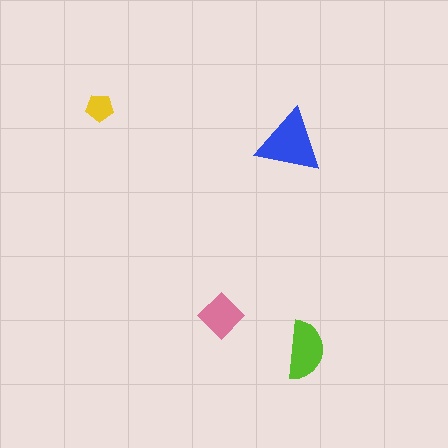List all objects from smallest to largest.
The yellow pentagon, the pink diamond, the lime semicircle, the blue triangle.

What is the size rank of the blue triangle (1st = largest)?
1st.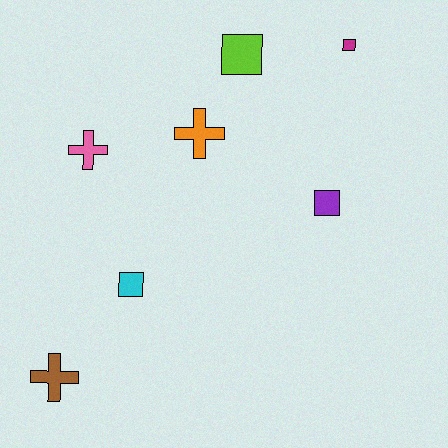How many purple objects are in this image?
There is 1 purple object.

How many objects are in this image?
There are 7 objects.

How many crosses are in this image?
There are 3 crosses.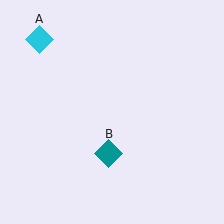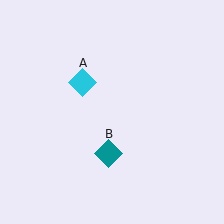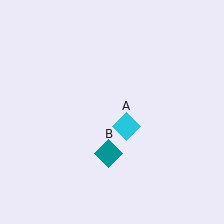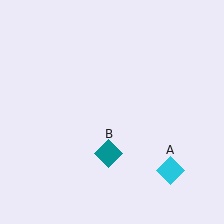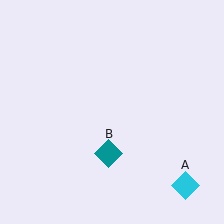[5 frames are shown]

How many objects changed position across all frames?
1 object changed position: cyan diamond (object A).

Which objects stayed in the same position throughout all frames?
Teal diamond (object B) remained stationary.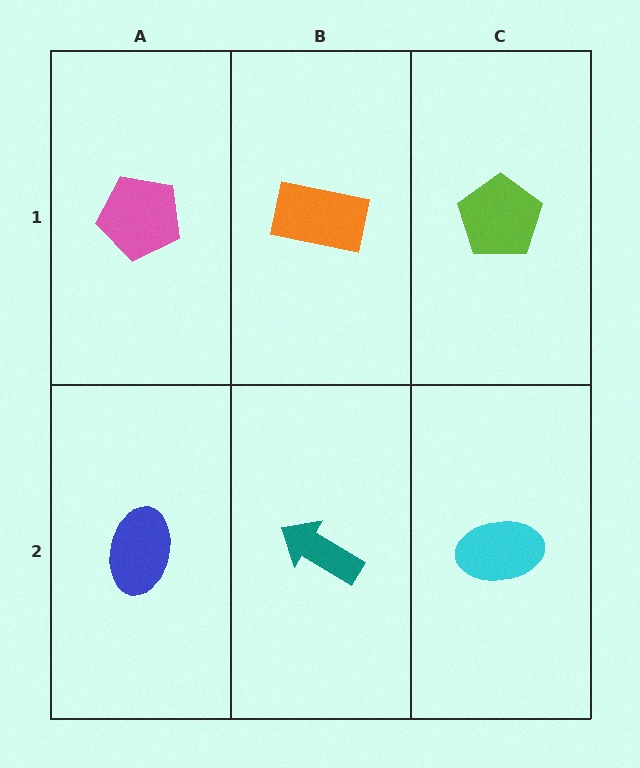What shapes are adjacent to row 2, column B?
An orange rectangle (row 1, column B), a blue ellipse (row 2, column A), a cyan ellipse (row 2, column C).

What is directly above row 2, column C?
A lime pentagon.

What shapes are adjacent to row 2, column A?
A pink pentagon (row 1, column A), a teal arrow (row 2, column B).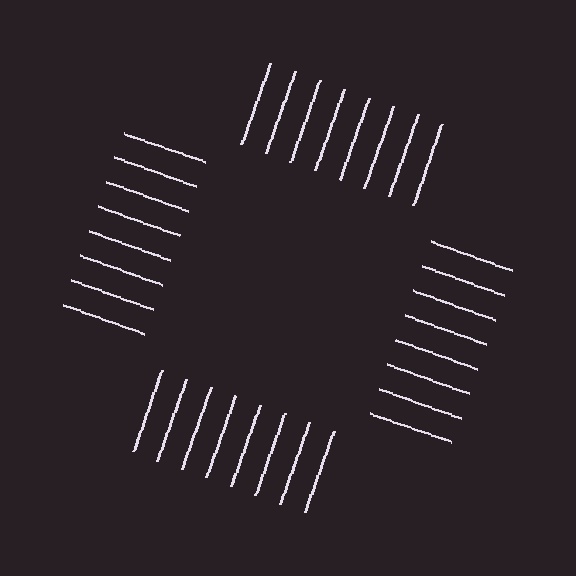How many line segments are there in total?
32 — 8 along each of the 4 edges.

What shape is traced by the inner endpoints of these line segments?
An illusory square — the line segments terminate on its edges but no continuous stroke is drawn.